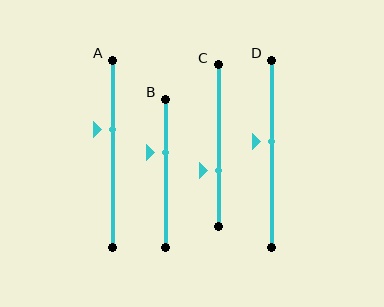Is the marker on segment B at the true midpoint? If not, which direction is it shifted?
No, the marker on segment B is shifted upward by about 14% of the segment length.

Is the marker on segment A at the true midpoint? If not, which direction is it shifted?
No, the marker on segment A is shifted upward by about 13% of the segment length.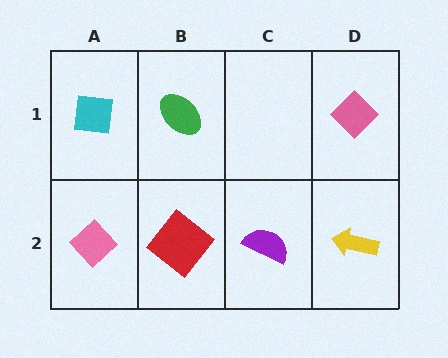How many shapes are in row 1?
3 shapes.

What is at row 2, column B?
A red diamond.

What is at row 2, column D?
A yellow arrow.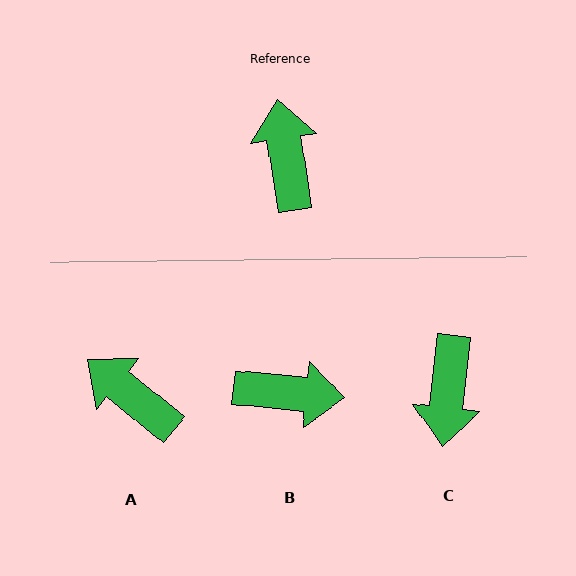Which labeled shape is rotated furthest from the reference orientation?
C, about 165 degrees away.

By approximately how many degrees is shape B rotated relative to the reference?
Approximately 104 degrees clockwise.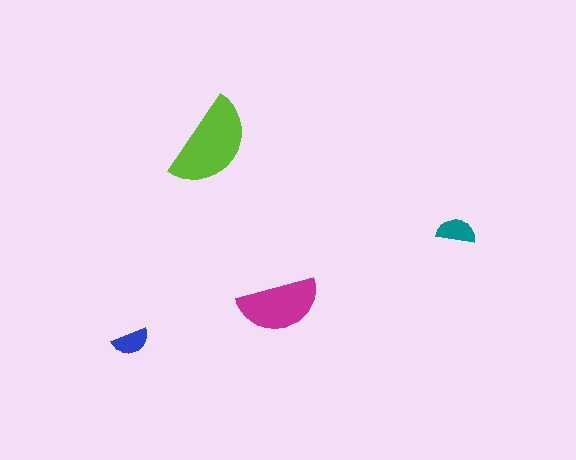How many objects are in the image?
There are 4 objects in the image.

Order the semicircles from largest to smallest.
the lime one, the magenta one, the teal one, the blue one.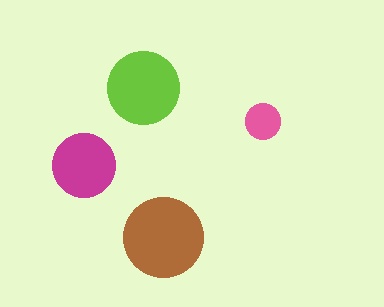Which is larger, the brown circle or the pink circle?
The brown one.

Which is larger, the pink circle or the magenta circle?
The magenta one.